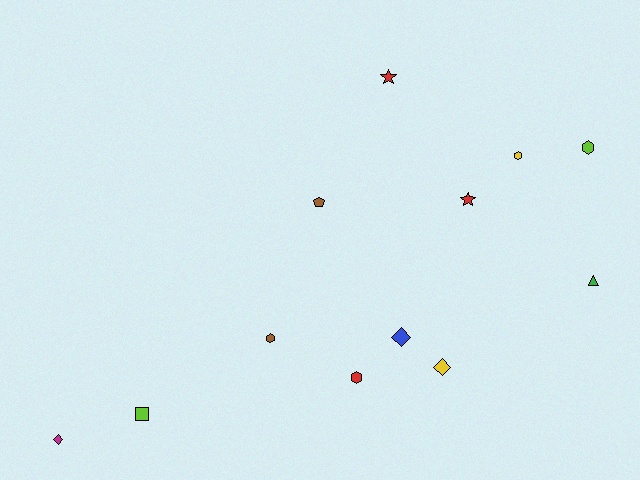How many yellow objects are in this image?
There are 2 yellow objects.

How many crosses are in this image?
There are no crosses.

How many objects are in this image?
There are 12 objects.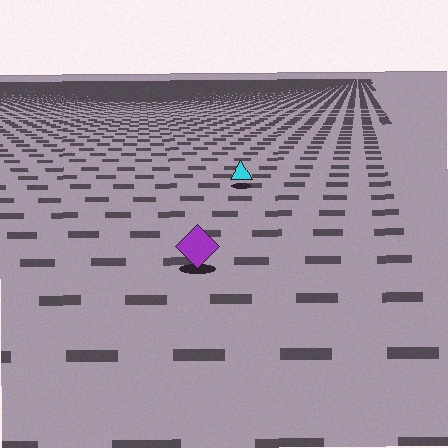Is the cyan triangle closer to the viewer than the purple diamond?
No. The purple diamond is closer — you can tell from the texture gradient: the ground texture is coarser near it.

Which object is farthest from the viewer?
The cyan triangle is farthest from the viewer. It appears smaller and the ground texture around it is denser.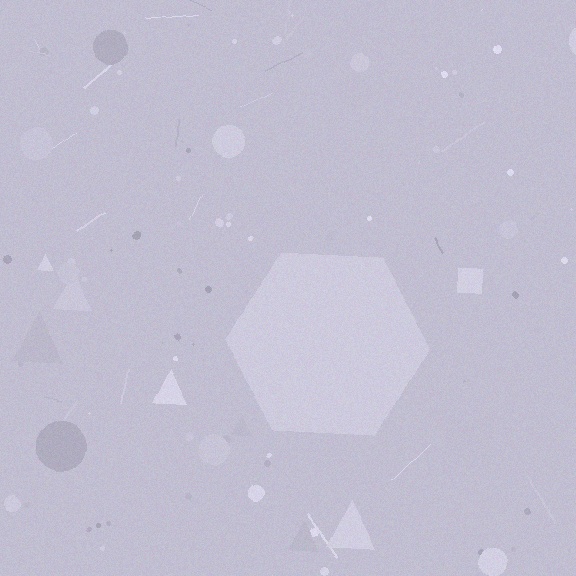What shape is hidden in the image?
A hexagon is hidden in the image.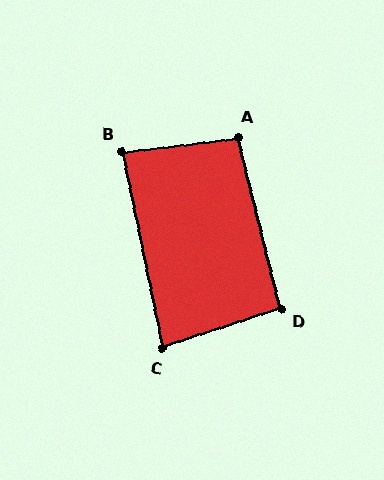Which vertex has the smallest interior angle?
C, at approximately 83 degrees.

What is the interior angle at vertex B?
Approximately 86 degrees (approximately right).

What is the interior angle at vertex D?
Approximately 94 degrees (approximately right).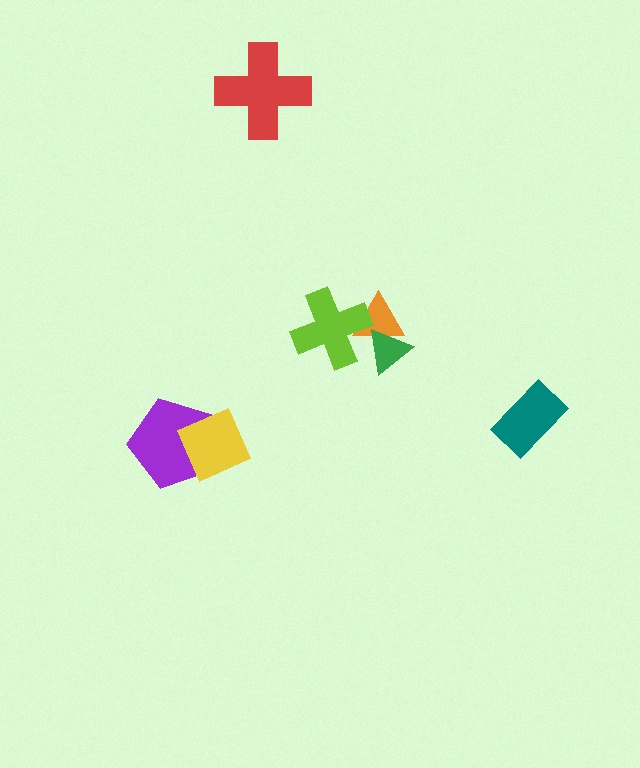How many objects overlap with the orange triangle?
2 objects overlap with the orange triangle.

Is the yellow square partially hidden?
No, no other shape covers it.